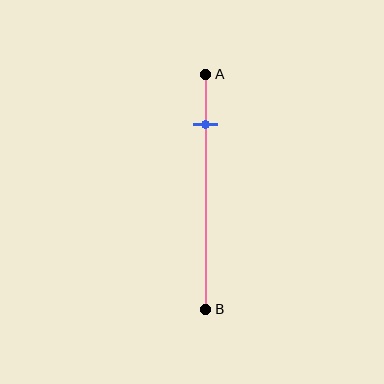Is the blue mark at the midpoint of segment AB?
No, the mark is at about 20% from A, not at the 50% midpoint.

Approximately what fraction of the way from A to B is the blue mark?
The blue mark is approximately 20% of the way from A to B.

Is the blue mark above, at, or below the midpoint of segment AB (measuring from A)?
The blue mark is above the midpoint of segment AB.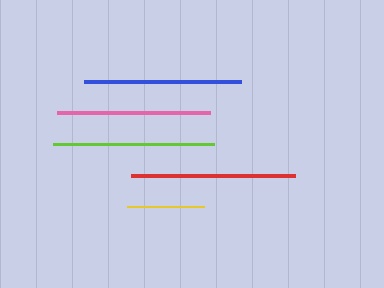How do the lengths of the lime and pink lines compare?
The lime and pink lines are approximately the same length.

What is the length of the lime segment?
The lime segment is approximately 161 pixels long.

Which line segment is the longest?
The red line is the longest at approximately 164 pixels.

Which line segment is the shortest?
The yellow line is the shortest at approximately 77 pixels.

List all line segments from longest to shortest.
From longest to shortest: red, lime, blue, pink, yellow.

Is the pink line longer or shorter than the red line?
The red line is longer than the pink line.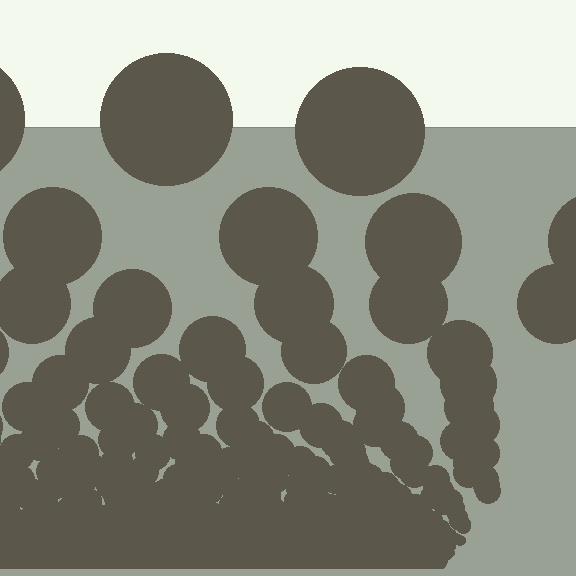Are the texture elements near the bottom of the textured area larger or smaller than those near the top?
Smaller. The gradient is inverted — elements near the bottom are smaller and denser.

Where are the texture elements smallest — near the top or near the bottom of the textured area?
Near the bottom.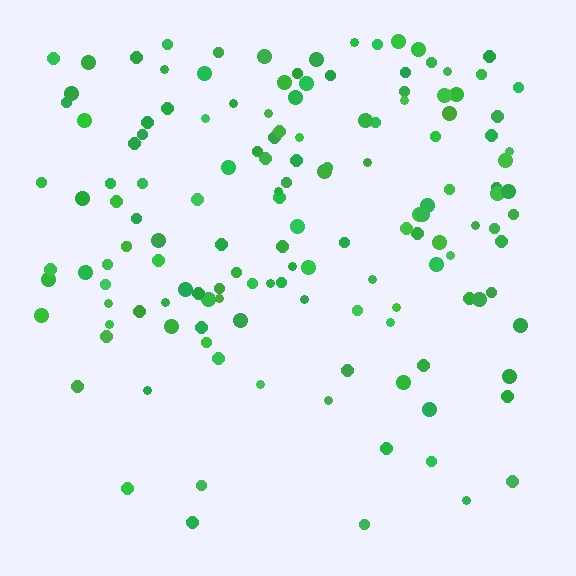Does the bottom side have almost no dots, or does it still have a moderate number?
Still a moderate number, just noticeably fewer than the top.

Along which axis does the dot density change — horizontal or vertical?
Vertical.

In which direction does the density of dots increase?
From bottom to top, with the top side densest.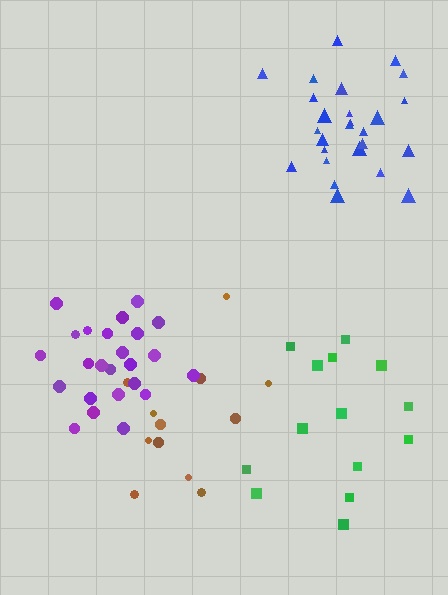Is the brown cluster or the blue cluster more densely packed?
Blue.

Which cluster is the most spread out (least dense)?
Green.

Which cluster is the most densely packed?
Blue.